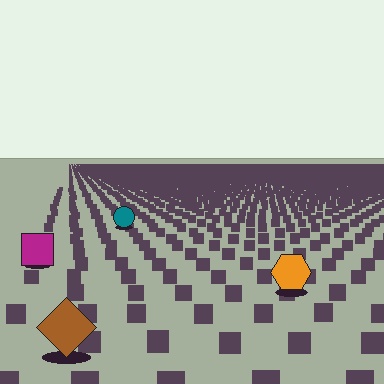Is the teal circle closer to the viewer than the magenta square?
No. The magenta square is closer — you can tell from the texture gradient: the ground texture is coarser near it.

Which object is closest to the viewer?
The brown diamond is closest. The texture marks near it are larger and more spread out.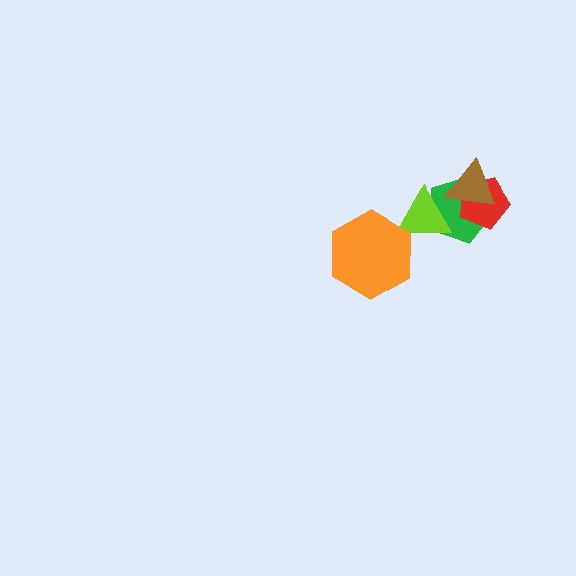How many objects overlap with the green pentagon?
3 objects overlap with the green pentagon.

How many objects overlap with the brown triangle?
2 objects overlap with the brown triangle.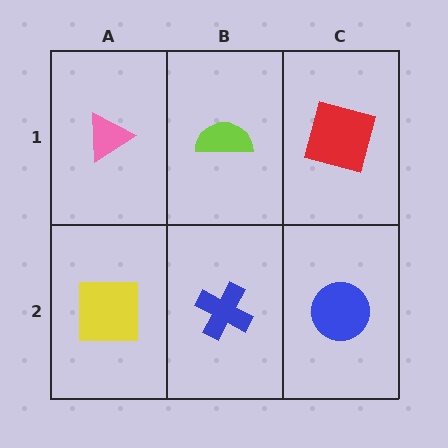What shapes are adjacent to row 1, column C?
A blue circle (row 2, column C), a lime semicircle (row 1, column B).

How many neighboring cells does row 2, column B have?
3.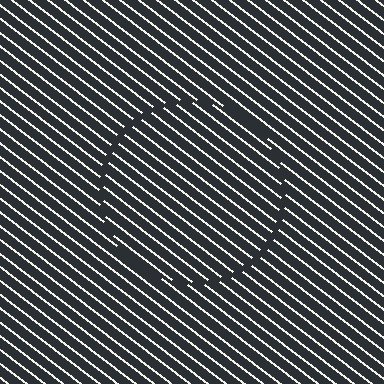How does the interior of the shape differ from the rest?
The interior of the shape contains the same grating, shifted by half a period — the contour is defined by the phase discontinuity where line-ends from the inner and outer gratings abut.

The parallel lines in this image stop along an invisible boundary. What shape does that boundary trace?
An illusory circle. The interior of the shape contains the same grating, shifted by half a period — the contour is defined by the phase discontinuity where line-ends from the inner and outer gratings abut.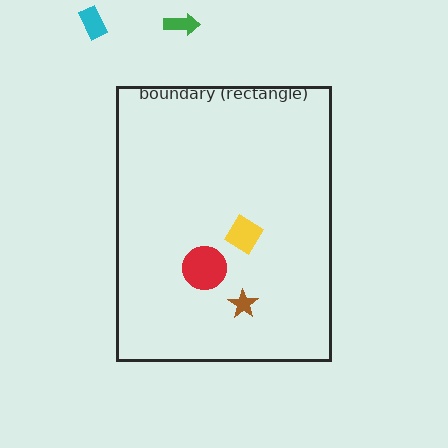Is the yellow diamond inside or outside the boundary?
Inside.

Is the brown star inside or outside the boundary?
Inside.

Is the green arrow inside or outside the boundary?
Outside.